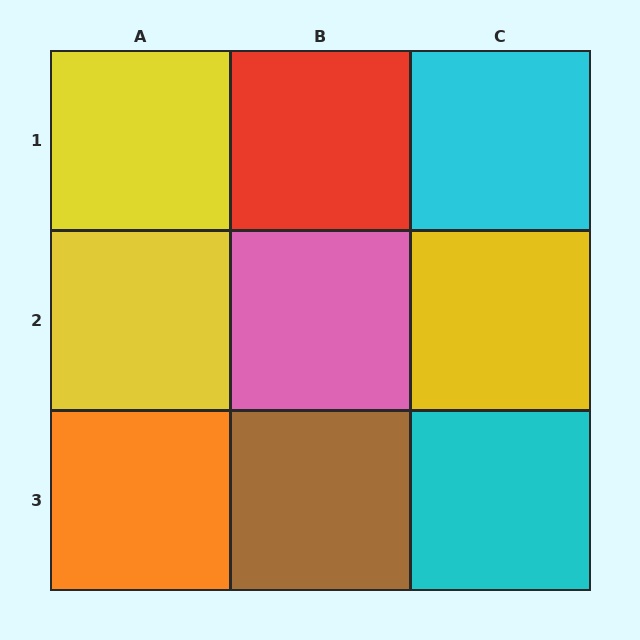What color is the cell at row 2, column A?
Yellow.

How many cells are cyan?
2 cells are cyan.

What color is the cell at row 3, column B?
Brown.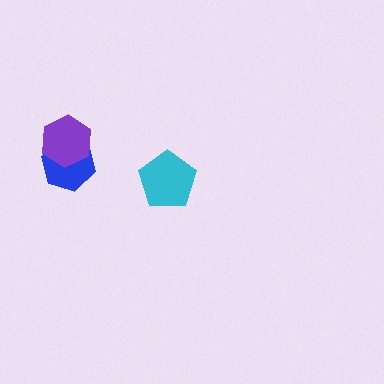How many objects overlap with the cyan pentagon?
0 objects overlap with the cyan pentagon.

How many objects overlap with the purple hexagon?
1 object overlaps with the purple hexagon.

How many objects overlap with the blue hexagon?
1 object overlaps with the blue hexagon.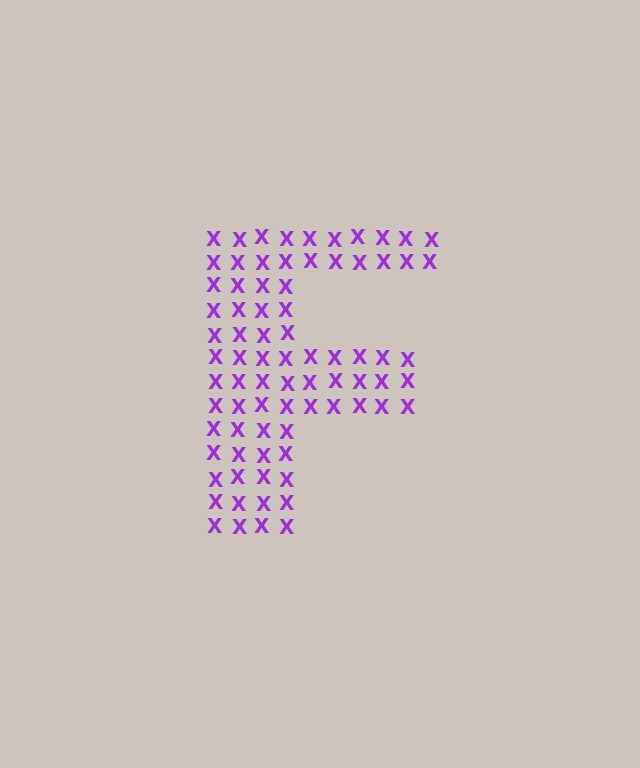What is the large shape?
The large shape is the letter F.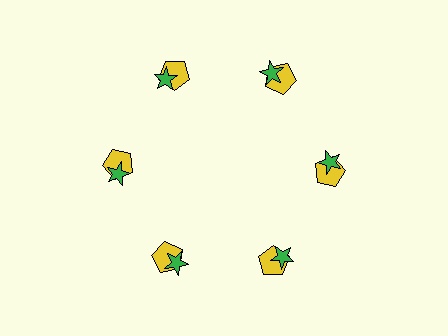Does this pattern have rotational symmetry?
Yes, this pattern has 6-fold rotational symmetry. It looks the same after rotating 60 degrees around the center.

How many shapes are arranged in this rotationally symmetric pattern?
There are 12 shapes, arranged in 6 groups of 2.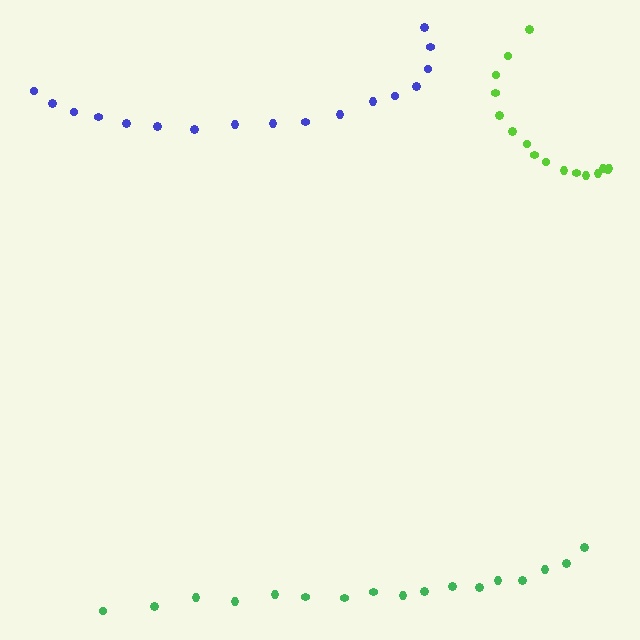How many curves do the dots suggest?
There are 3 distinct paths.